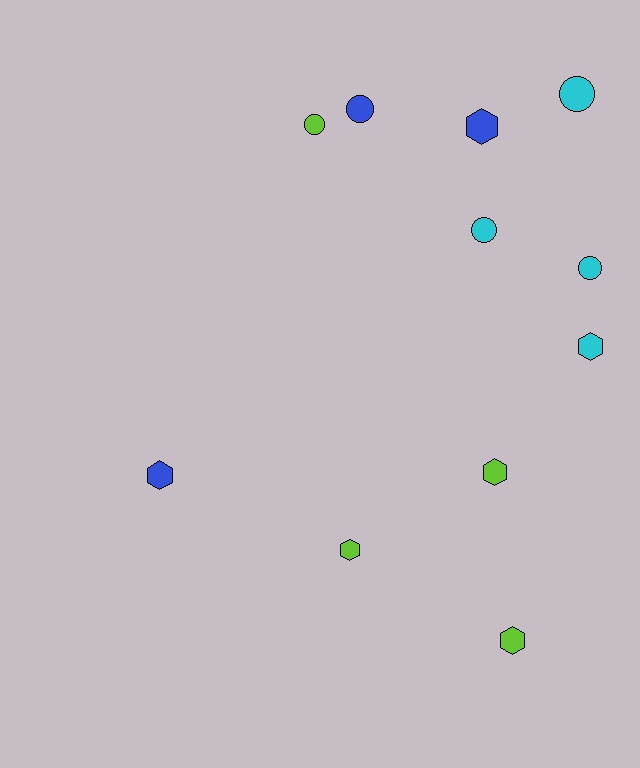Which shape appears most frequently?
Hexagon, with 6 objects.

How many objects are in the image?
There are 11 objects.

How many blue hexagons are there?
There are 2 blue hexagons.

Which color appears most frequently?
Cyan, with 4 objects.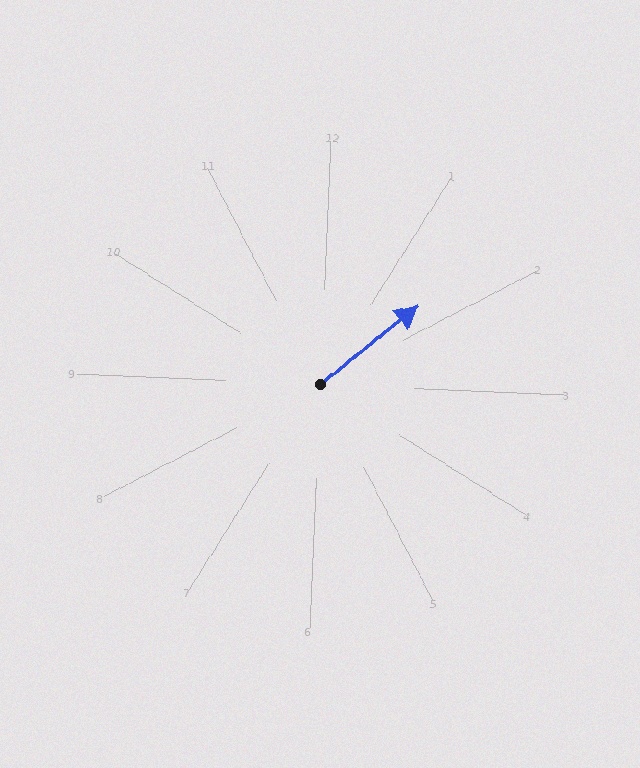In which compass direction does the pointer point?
Northeast.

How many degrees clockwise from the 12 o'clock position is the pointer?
Approximately 49 degrees.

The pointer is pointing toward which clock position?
Roughly 2 o'clock.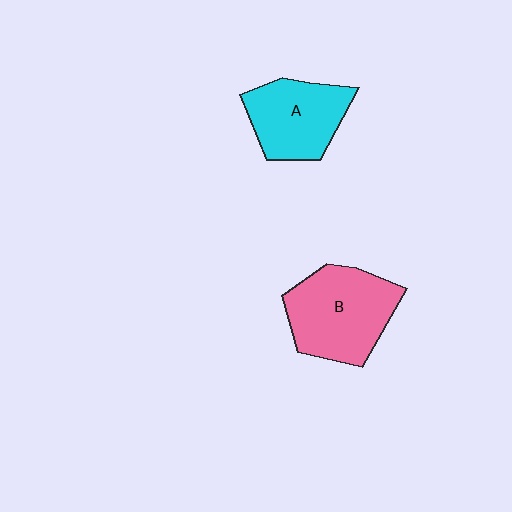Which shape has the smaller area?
Shape A (cyan).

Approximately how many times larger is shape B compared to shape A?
Approximately 1.2 times.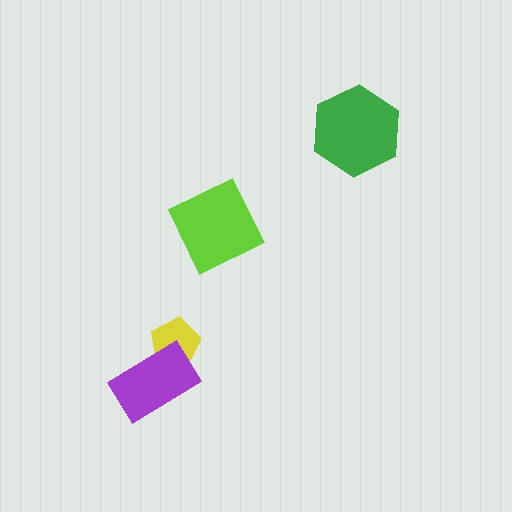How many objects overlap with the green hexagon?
0 objects overlap with the green hexagon.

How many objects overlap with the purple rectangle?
1 object overlaps with the purple rectangle.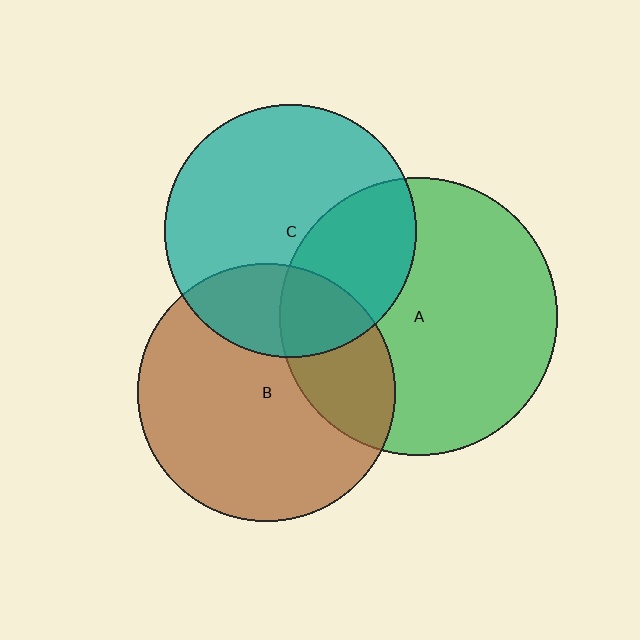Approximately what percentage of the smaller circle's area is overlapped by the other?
Approximately 25%.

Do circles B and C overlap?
Yes.